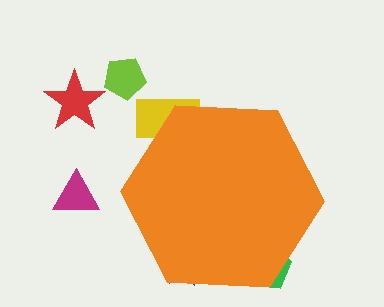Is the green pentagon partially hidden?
Yes, the green pentagon is partially hidden behind the orange hexagon.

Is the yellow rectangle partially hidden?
Yes, the yellow rectangle is partially hidden behind the orange hexagon.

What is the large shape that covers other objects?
An orange hexagon.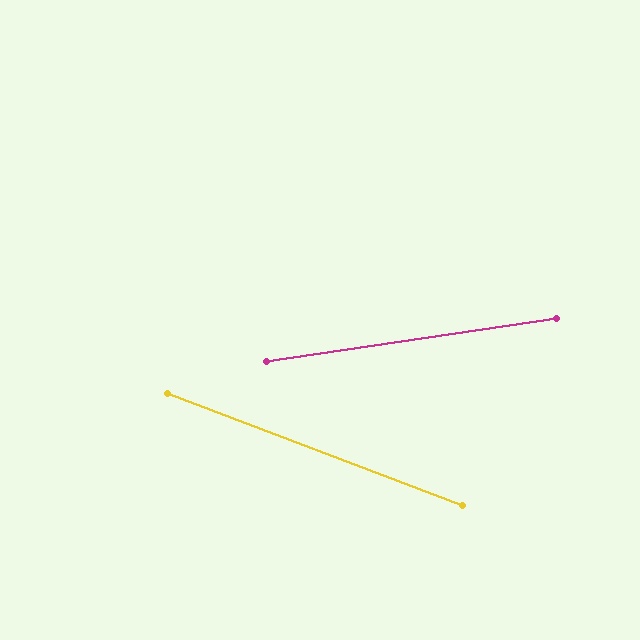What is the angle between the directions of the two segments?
Approximately 29 degrees.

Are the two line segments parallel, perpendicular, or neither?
Neither parallel nor perpendicular — they differ by about 29°.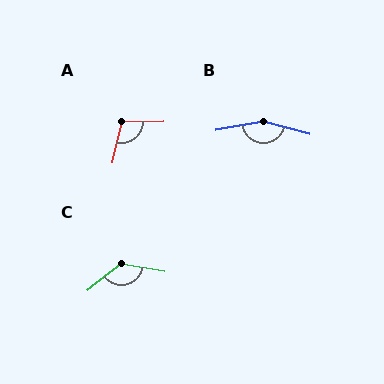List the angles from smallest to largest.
A (103°), C (132°), B (154°).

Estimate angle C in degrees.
Approximately 132 degrees.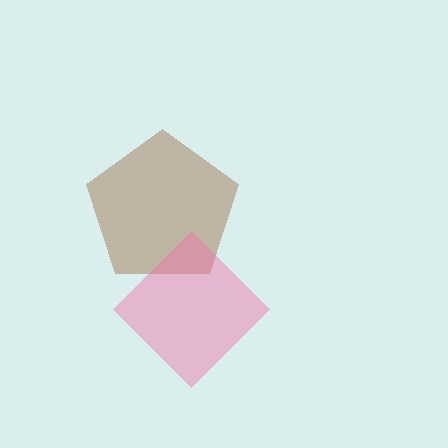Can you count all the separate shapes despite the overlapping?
Yes, there are 2 separate shapes.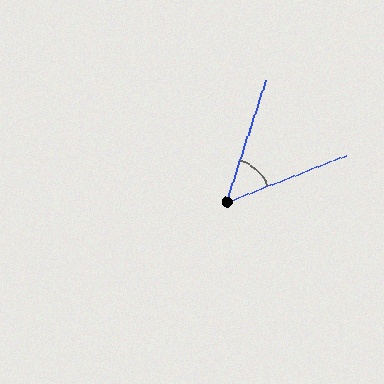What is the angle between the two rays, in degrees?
Approximately 51 degrees.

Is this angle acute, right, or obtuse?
It is acute.